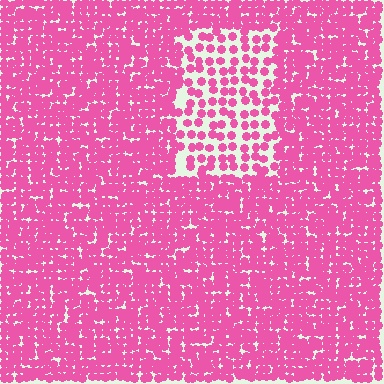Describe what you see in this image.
The image contains small pink elements arranged at two different densities. A rectangle-shaped region is visible where the elements are less densely packed than the surrounding area.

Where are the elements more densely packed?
The elements are more densely packed outside the rectangle boundary.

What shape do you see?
I see a rectangle.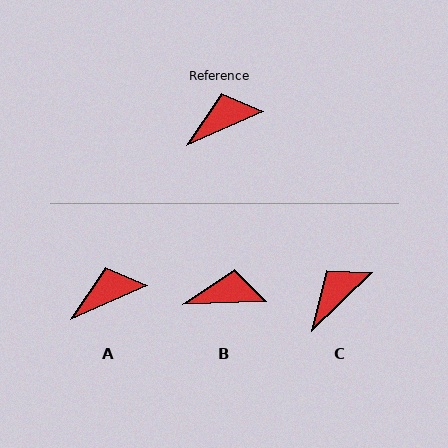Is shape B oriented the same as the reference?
No, it is off by about 22 degrees.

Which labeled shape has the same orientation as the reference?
A.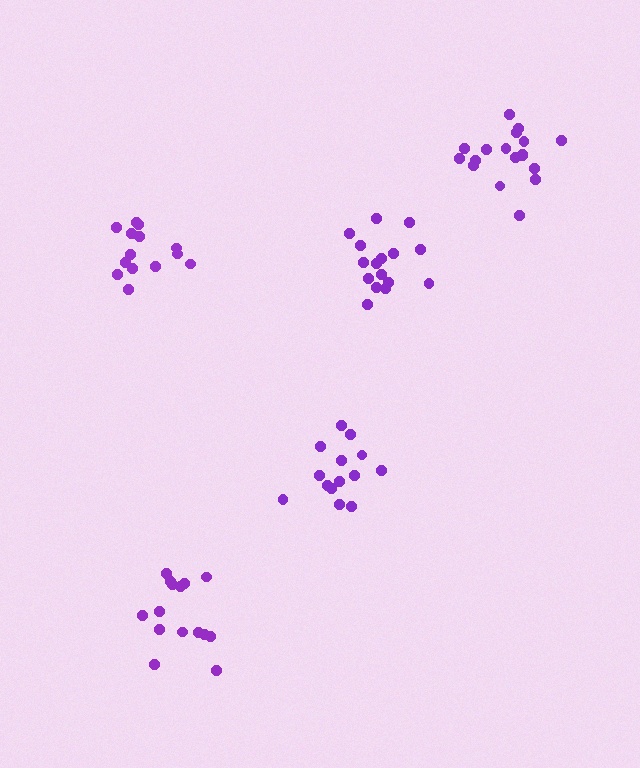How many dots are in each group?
Group 1: 16 dots, Group 2: 15 dots, Group 3: 18 dots, Group 4: 14 dots, Group 5: 14 dots (77 total).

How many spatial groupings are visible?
There are 5 spatial groupings.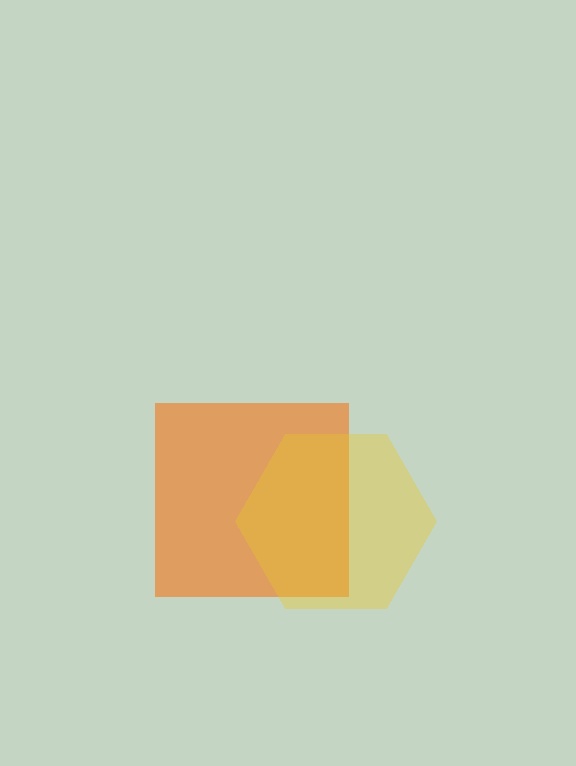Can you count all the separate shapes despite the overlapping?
Yes, there are 2 separate shapes.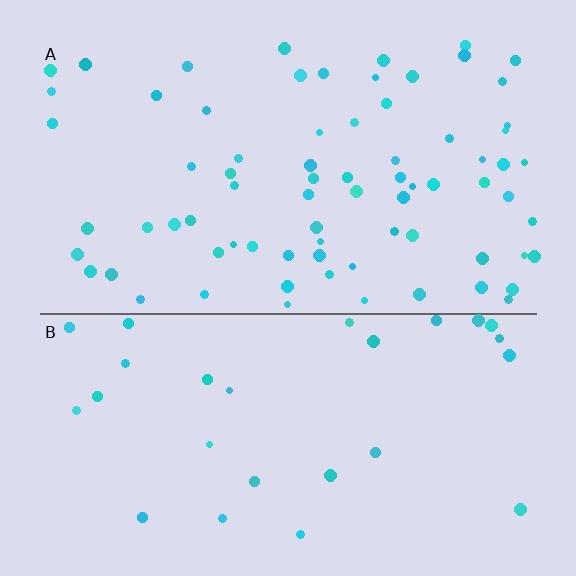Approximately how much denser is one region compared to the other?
Approximately 2.7× — region A over region B.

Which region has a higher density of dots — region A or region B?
A (the top).